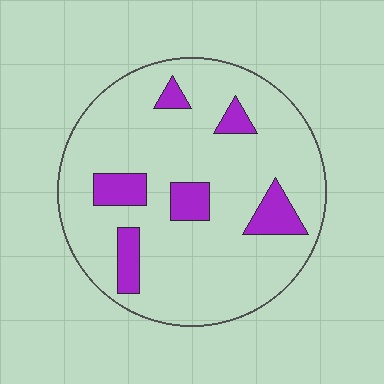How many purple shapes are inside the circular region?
6.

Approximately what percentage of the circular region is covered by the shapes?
Approximately 15%.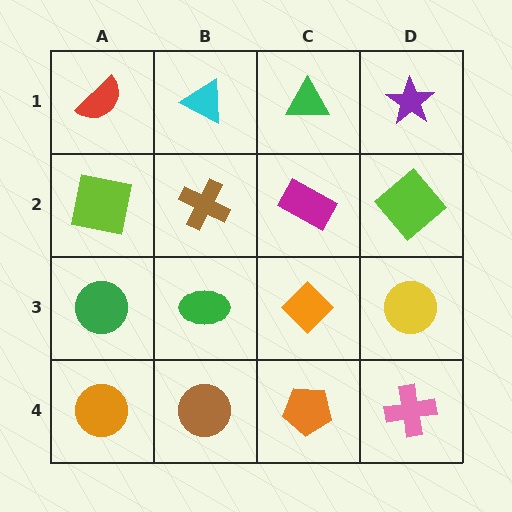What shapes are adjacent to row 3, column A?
A lime square (row 2, column A), an orange circle (row 4, column A), a green ellipse (row 3, column B).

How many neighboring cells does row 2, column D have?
3.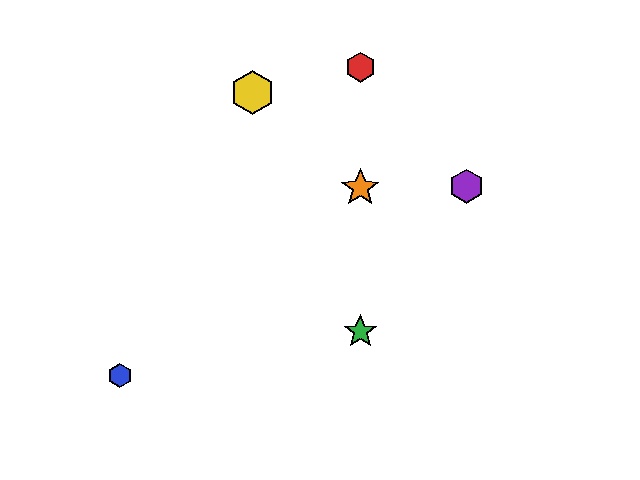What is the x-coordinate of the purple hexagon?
The purple hexagon is at x≈466.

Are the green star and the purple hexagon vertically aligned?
No, the green star is at x≈360 and the purple hexagon is at x≈466.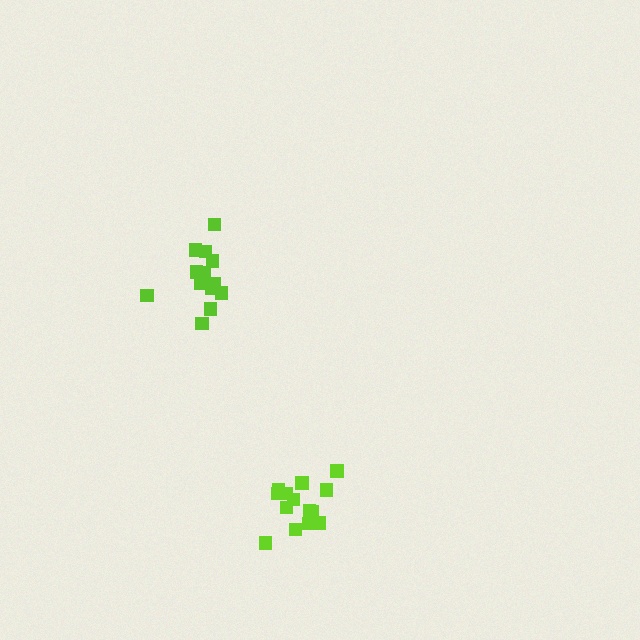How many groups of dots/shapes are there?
There are 2 groups.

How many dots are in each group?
Group 1: 14 dots, Group 2: 13 dots (27 total).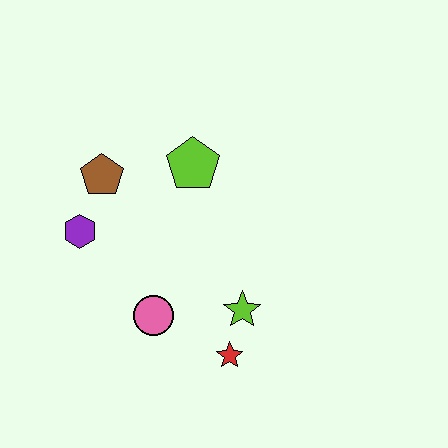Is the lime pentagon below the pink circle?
No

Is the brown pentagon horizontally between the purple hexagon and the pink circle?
Yes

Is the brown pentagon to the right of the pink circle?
No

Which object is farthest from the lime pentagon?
The red star is farthest from the lime pentagon.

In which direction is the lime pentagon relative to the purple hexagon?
The lime pentagon is to the right of the purple hexagon.